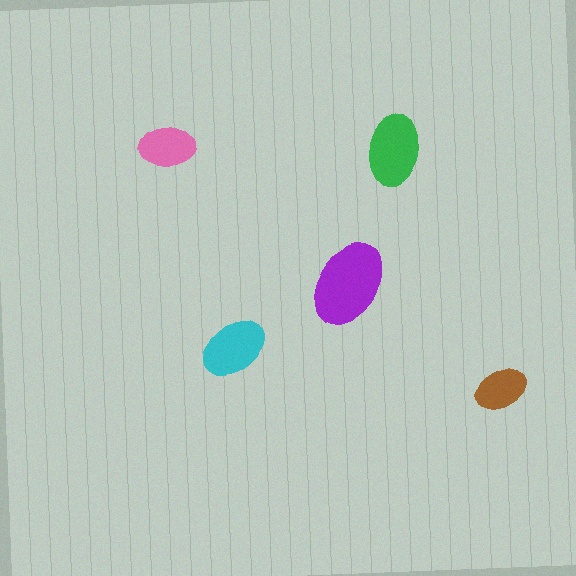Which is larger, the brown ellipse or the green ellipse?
The green one.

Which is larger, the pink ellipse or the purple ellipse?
The purple one.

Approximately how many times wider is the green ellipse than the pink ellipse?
About 1.5 times wider.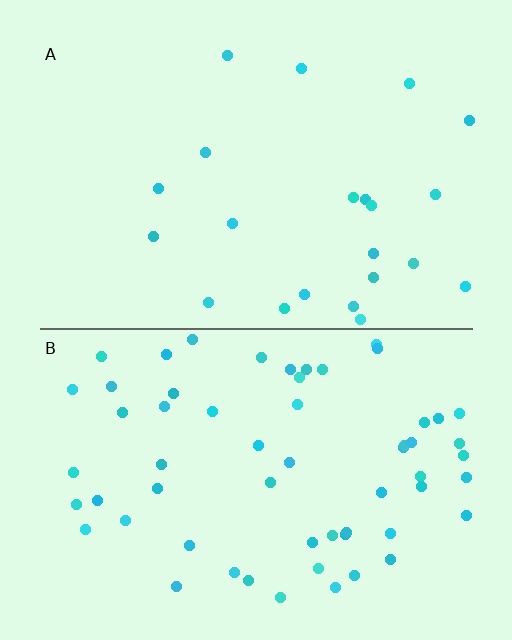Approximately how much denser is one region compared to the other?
Approximately 2.7× — region B over region A.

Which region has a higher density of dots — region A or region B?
B (the bottom).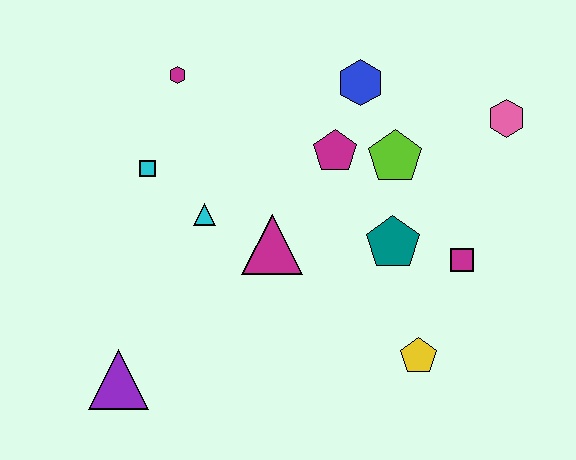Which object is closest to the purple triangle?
The cyan triangle is closest to the purple triangle.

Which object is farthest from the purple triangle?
The pink hexagon is farthest from the purple triangle.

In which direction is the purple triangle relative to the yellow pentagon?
The purple triangle is to the left of the yellow pentagon.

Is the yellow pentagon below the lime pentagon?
Yes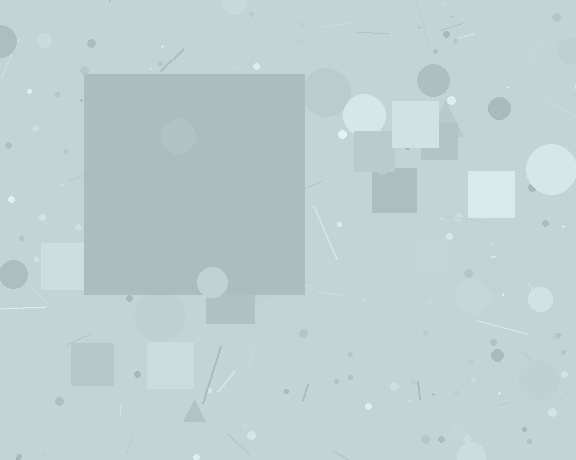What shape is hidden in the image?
A square is hidden in the image.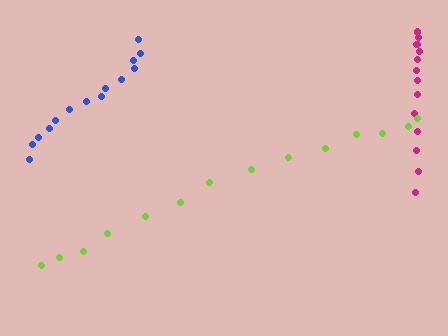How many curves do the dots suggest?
There are 3 distinct paths.